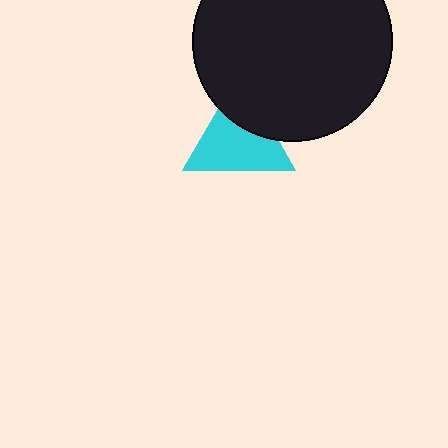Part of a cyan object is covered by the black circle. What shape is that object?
It is a triangle.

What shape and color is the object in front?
The object in front is a black circle.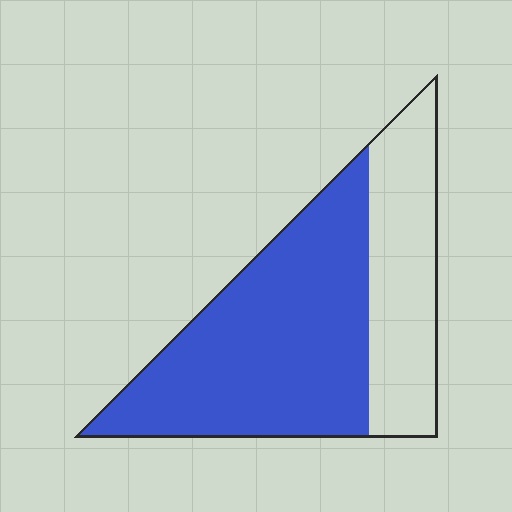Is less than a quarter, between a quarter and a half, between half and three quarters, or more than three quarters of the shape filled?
Between half and three quarters.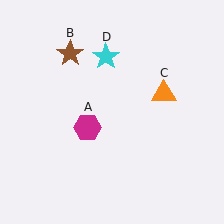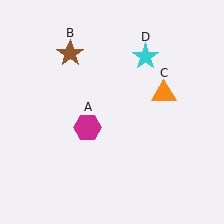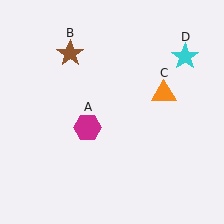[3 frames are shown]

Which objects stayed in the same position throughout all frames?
Magenta hexagon (object A) and brown star (object B) and orange triangle (object C) remained stationary.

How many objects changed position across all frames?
1 object changed position: cyan star (object D).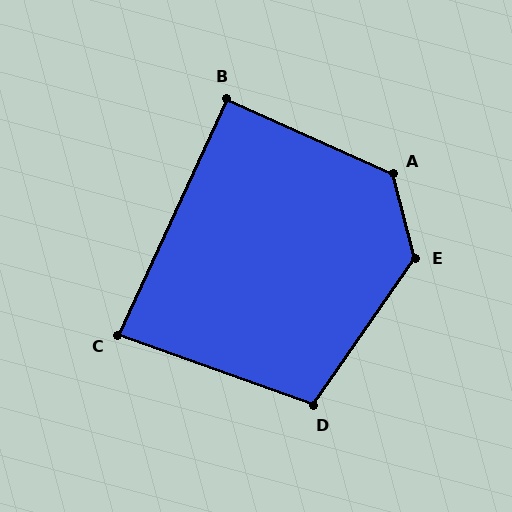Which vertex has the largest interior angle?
E, at approximately 130 degrees.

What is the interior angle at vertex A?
Approximately 129 degrees (obtuse).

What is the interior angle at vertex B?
Approximately 90 degrees (approximately right).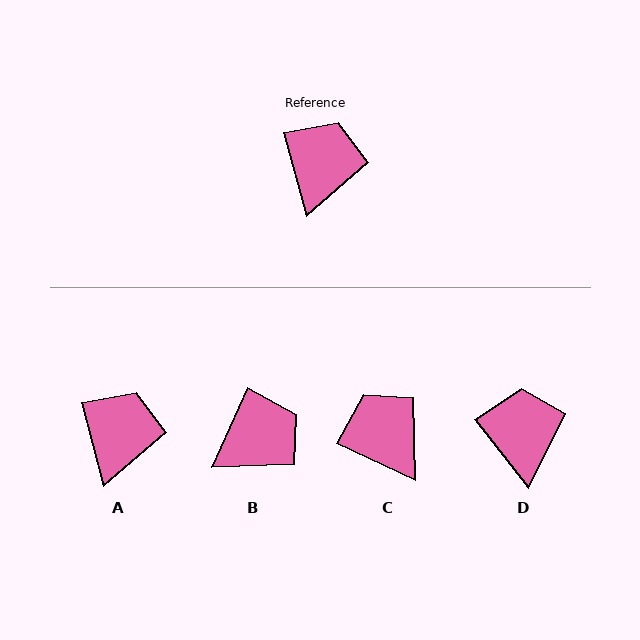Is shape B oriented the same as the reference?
No, it is off by about 39 degrees.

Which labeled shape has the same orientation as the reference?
A.